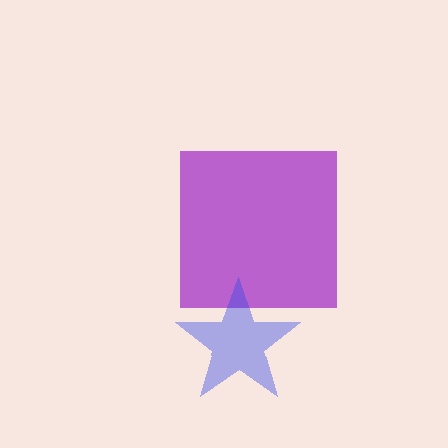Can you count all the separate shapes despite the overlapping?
Yes, there are 2 separate shapes.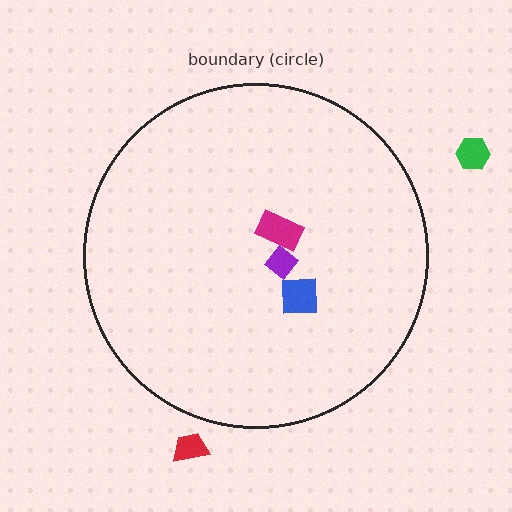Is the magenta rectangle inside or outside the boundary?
Inside.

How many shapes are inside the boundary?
3 inside, 2 outside.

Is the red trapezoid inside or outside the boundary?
Outside.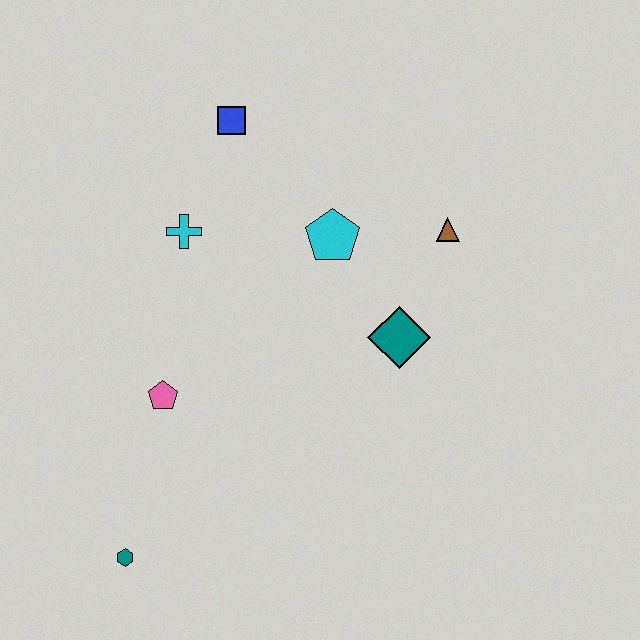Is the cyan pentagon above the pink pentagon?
Yes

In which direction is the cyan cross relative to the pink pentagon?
The cyan cross is above the pink pentagon.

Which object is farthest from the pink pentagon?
The brown triangle is farthest from the pink pentagon.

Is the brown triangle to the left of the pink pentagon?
No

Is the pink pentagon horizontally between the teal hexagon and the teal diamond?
Yes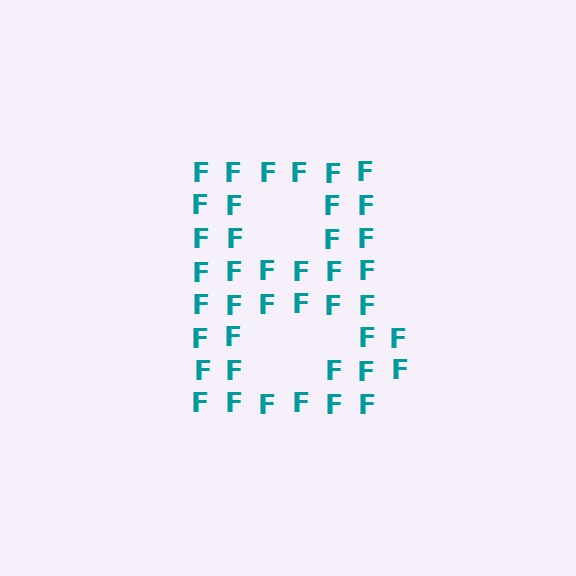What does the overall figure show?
The overall figure shows the letter B.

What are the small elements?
The small elements are letter F's.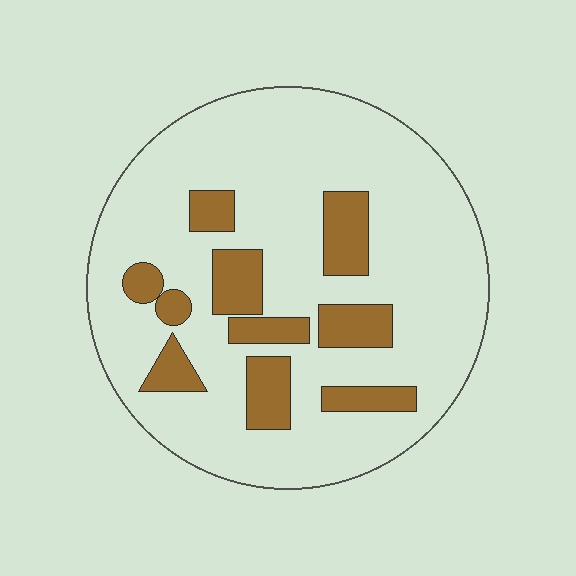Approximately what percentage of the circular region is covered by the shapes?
Approximately 20%.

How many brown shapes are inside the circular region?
10.